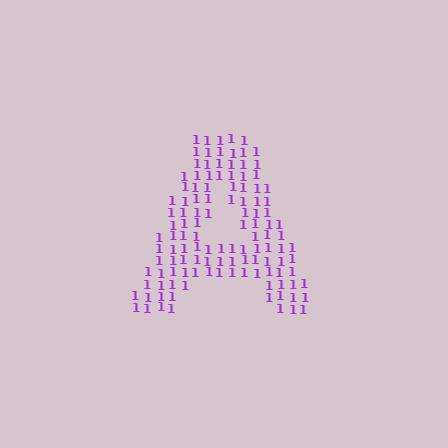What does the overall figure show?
The overall figure shows the letter A.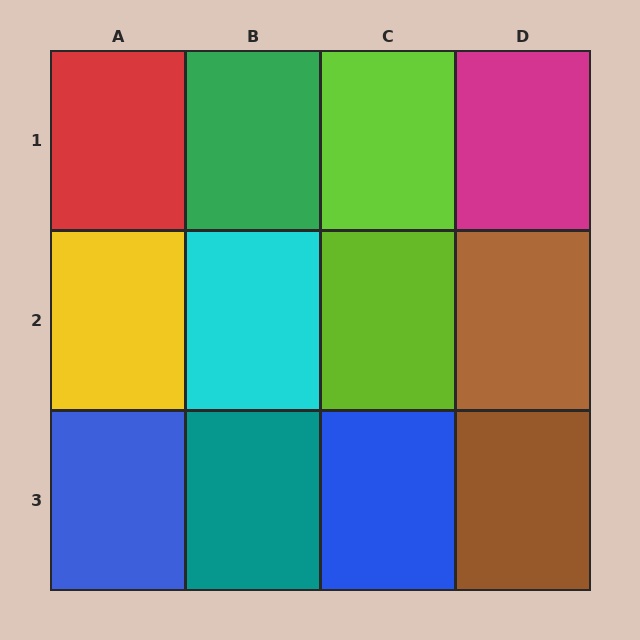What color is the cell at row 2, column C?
Lime.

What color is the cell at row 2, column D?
Brown.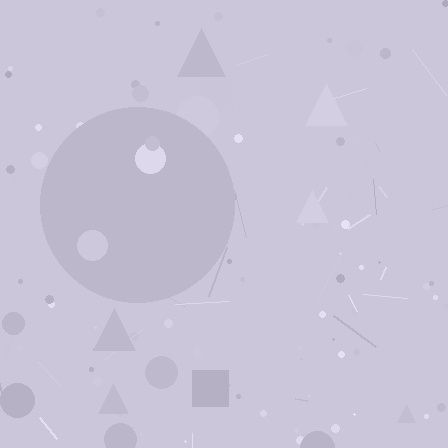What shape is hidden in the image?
A circle is hidden in the image.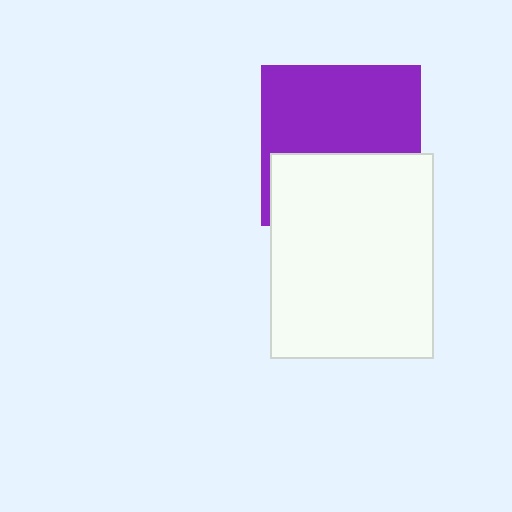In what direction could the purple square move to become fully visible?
The purple square could move up. That would shift it out from behind the white rectangle entirely.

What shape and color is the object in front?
The object in front is a white rectangle.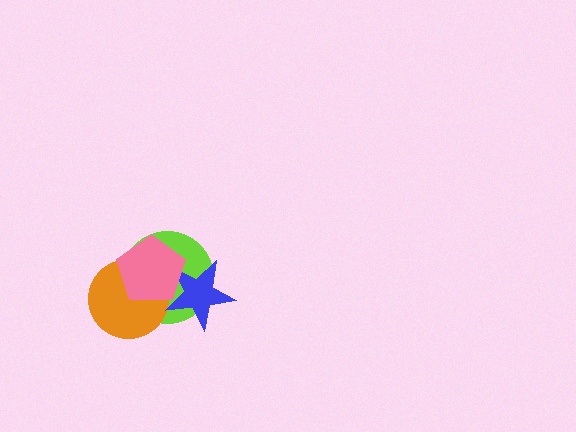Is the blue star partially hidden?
Yes, it is partially covered by another shape.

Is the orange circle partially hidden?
Yes, it is partially covered by another shape.